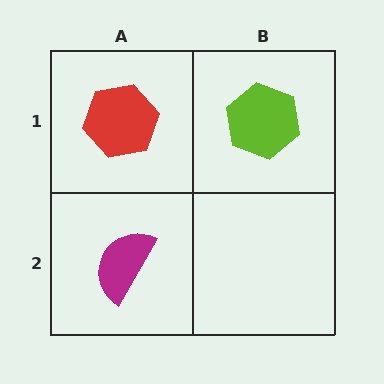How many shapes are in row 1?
2 shapes.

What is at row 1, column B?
A lime hexagon.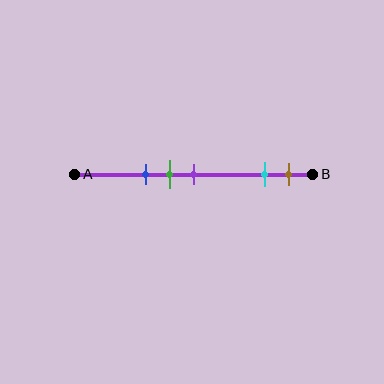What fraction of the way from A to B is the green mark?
The green mark is approximately 40% (0.4) of the way from A to B.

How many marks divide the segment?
There are 5 marks dividing the segment.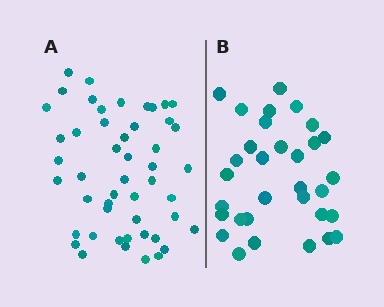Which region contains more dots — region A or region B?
Region A (the left region) has more dots.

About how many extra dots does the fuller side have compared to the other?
Region A has approximately 15 more dots than region B.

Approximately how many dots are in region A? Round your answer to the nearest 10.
About 50 dots. (The exact count is 49, which rounds to 50.)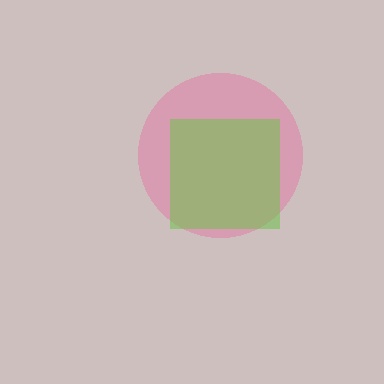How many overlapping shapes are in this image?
There are 2 overlapping shapes in the image.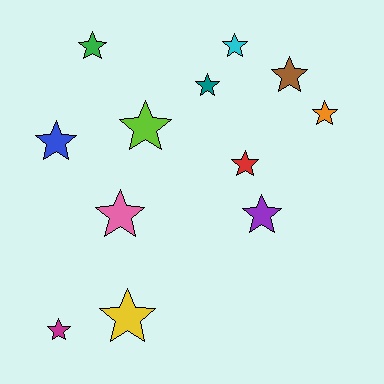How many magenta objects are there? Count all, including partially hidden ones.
There is 1 magenta object.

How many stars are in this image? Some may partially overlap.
There are 12 stars.